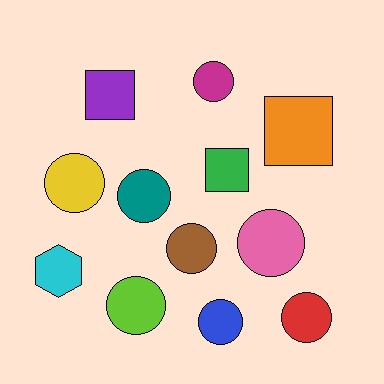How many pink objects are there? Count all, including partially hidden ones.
There is 1 pink object.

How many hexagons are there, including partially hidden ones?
There is 1 hexagon.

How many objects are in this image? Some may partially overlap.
There are 12 objects.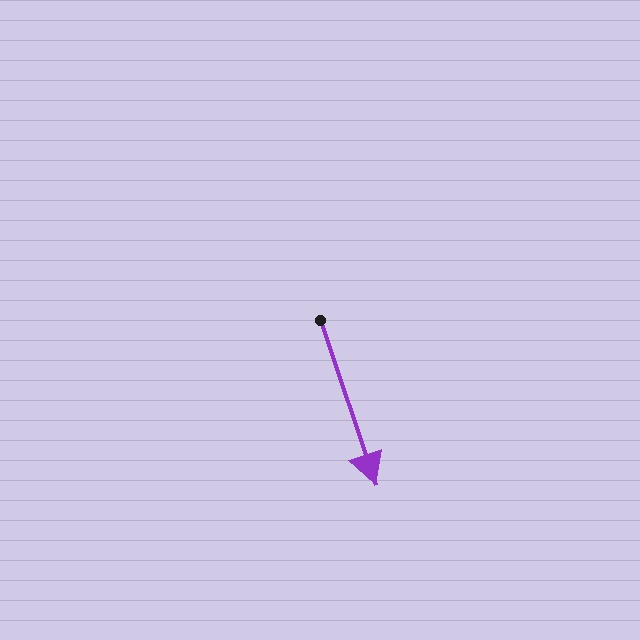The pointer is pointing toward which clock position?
Roughly 5 o'clock.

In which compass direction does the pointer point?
South.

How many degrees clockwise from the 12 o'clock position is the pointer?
Approximately 162 degrees.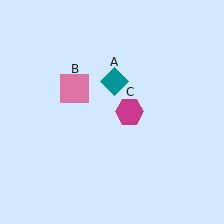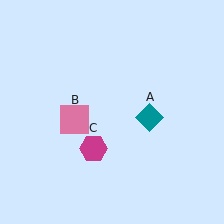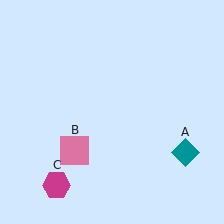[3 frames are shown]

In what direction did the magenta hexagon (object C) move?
The magenta hexagon (object C) moved down and to the left.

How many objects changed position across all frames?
3 objects changed position: teal diamond (object A), pink square (object B), magenta hexagon (object C).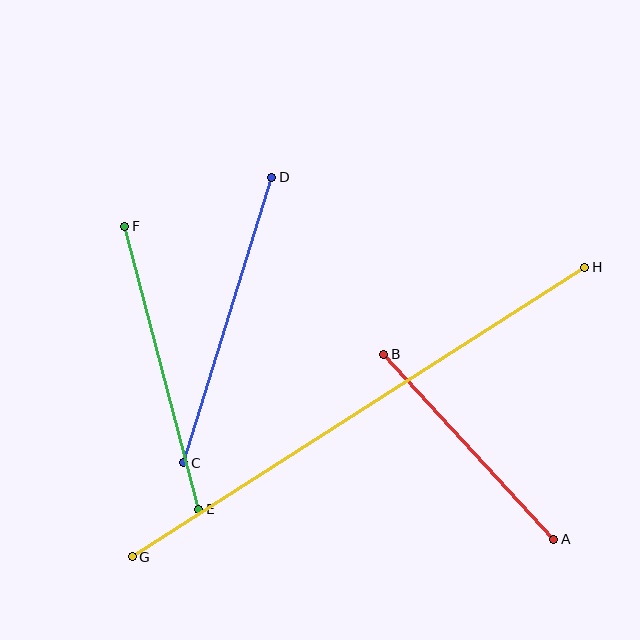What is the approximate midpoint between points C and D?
The midpoint is at approximately (228, 320) pixels.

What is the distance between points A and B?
The distance is approximately 251 pixels.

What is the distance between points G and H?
The distance is approximately 537 pixels.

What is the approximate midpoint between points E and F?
The midpoint is at approximately (162, 368) pixels.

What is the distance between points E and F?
The distance is approximately 293 pixels.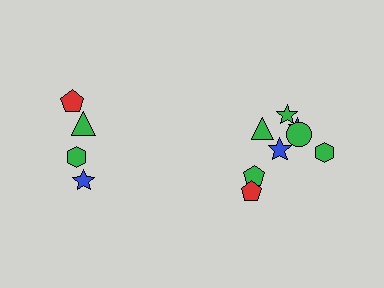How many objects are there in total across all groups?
There are 12 objects.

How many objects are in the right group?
There are 8 objects.